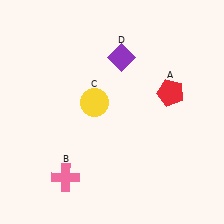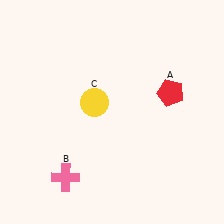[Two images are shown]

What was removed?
The purple diamond (D) was removed in Image 2.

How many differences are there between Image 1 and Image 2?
There is 1 difference between the two images.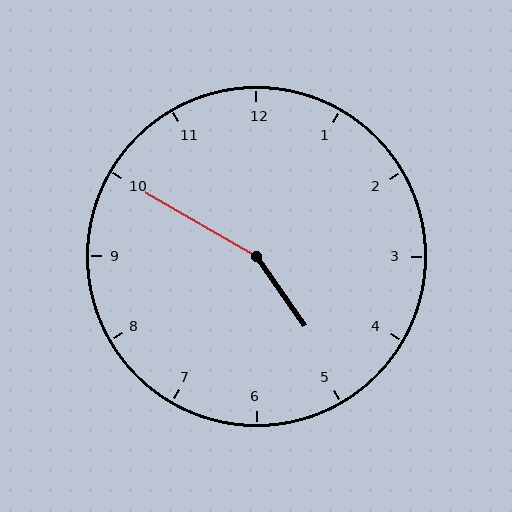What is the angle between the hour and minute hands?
Approximately 155 degrees.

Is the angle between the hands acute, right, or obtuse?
It is obtuse.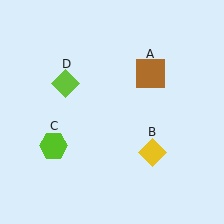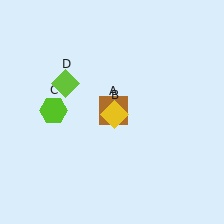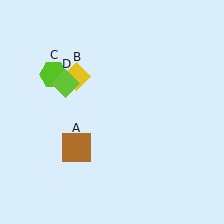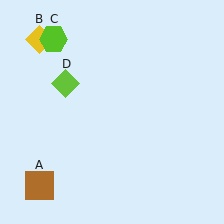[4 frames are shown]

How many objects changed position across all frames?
3 objects changed position: brown square (object A), yellow diamond (object B), lime hexagon (object C).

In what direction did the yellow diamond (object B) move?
The yellow diamond (object B) moved up and to the left.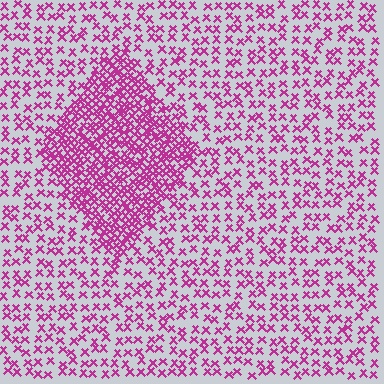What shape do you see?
I see a diamond.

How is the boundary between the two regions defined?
The boundary is defined by a change in element density (approximately 2.5x ratio). All elements are the same color, size, and shape.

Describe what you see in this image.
The image contains small magenta elements arranged at two different densities. A diamond-shaped region is visible where the elements are more densely packed than the surrounding area.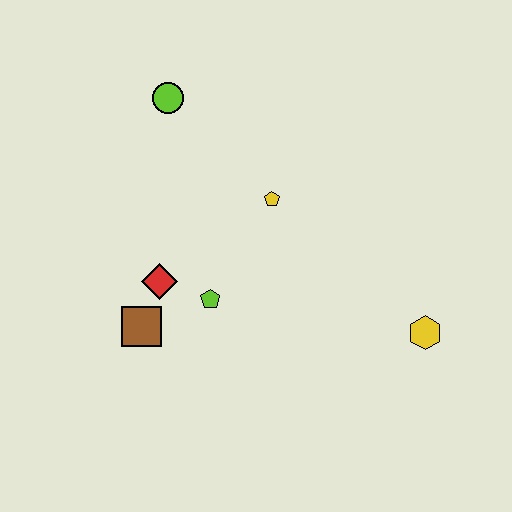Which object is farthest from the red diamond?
The yellow hexagon is farthest from the red diamond.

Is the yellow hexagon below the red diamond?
Yes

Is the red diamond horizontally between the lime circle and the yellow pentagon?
No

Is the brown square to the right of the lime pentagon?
No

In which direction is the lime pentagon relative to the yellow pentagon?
The lime pentagon is below the yellow pentagon.